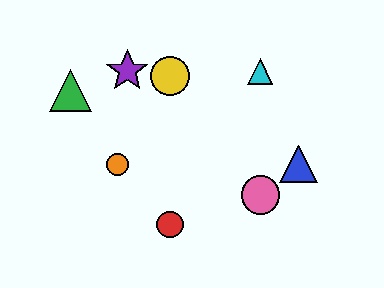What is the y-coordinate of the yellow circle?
The yellow circle is at y≈76.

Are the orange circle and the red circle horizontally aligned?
No, the orange circle is at y≈164 and the red circle is at y≈224.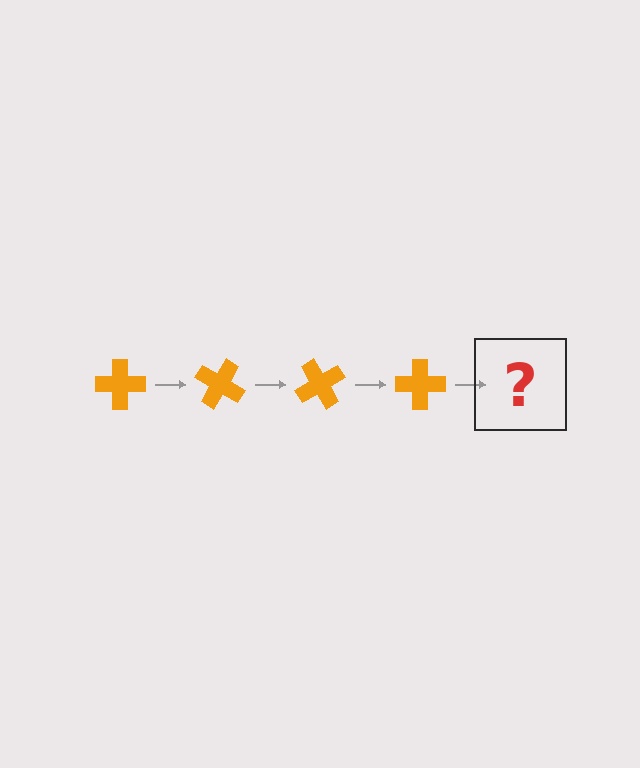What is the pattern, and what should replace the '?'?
The pattern is that the cross rotates 30 degrees each step. The '?' should be an orange cross rotated 120 degrees.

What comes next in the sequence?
The next element should be an orange cross rotated 120 degrees.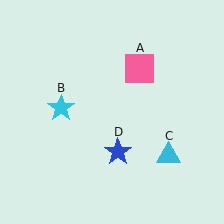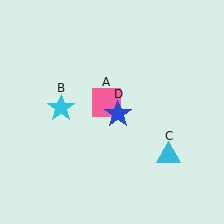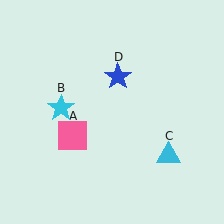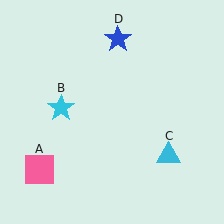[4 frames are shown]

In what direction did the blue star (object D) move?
The blue star (object D) moved up.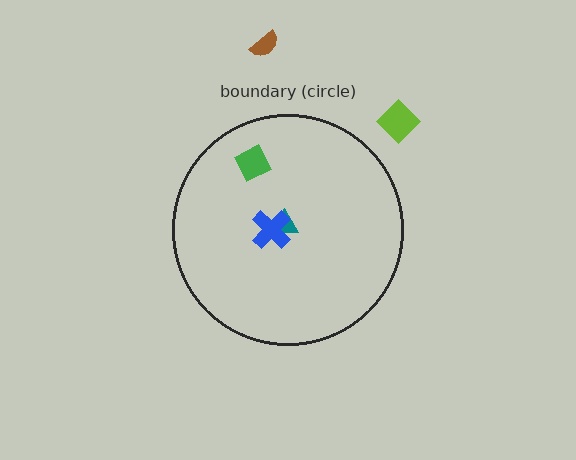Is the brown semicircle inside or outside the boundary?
Outside.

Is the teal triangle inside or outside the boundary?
Inside.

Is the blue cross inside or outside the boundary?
Inside.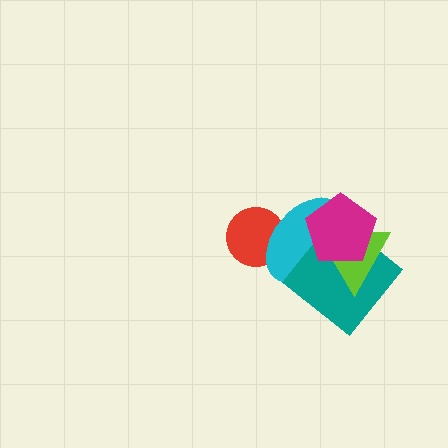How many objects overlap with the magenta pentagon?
3 objects overlap with the magenta pentagon.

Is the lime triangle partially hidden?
Yes, it is partially covered by another shape.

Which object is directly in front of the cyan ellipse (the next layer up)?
The teal diamond is directly in front of the cyan ellipse.